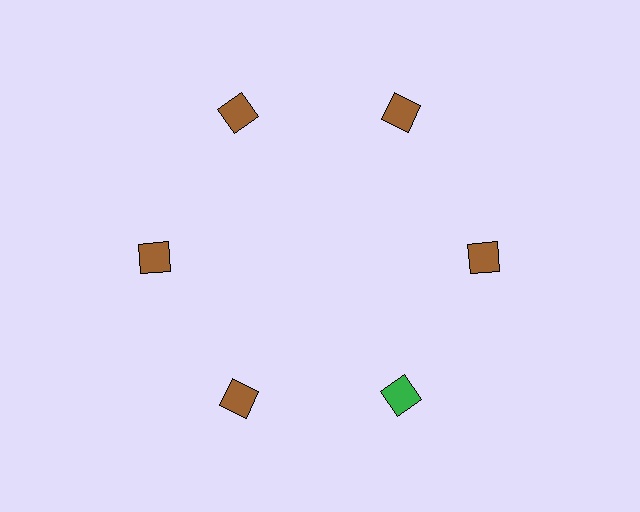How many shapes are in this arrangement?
There are 6 shapes arranged in a ring pattern.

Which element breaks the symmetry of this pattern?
The green diamond at roughly the 5 o'clock position breaks the symmetry. All other shapes are brown diamonds.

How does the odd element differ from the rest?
It has a different color: green instead of brown.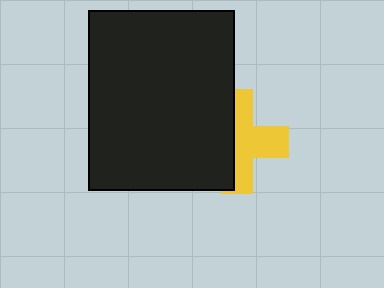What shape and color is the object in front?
The object in front is a black rectangle.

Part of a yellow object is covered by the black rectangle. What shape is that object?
It is a cross.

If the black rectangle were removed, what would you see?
You would see the complete yellow cross.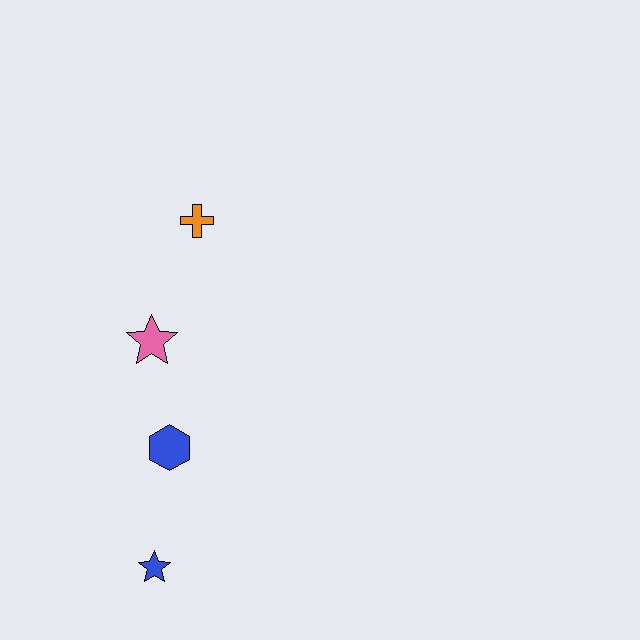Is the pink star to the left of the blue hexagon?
Yes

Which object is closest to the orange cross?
The pink star is closest to the orange cross.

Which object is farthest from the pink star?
The blue star is farthest from the pink star.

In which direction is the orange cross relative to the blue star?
The orange cross is above the blue star.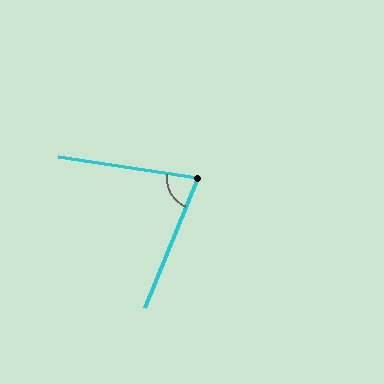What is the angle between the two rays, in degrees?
Approximately 76 degrees.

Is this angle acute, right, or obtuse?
It is acute.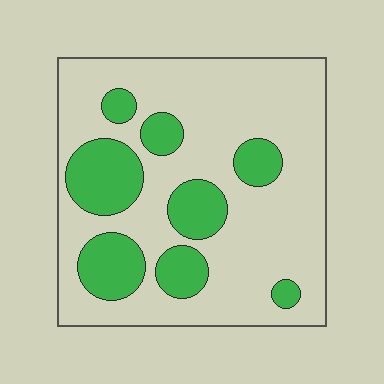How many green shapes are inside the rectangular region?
8.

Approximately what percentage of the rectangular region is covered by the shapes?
Approximately 25%.